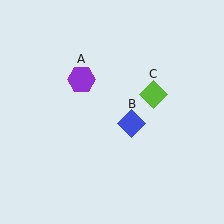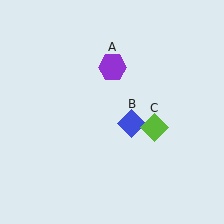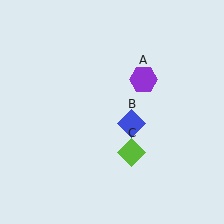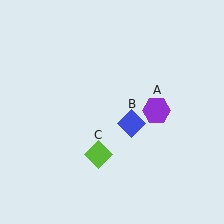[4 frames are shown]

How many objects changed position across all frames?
2 objects changed position: purple hexagon (object A), lime diamond (object C).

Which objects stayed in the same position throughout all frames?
Blue diamond (object B) remained stationary.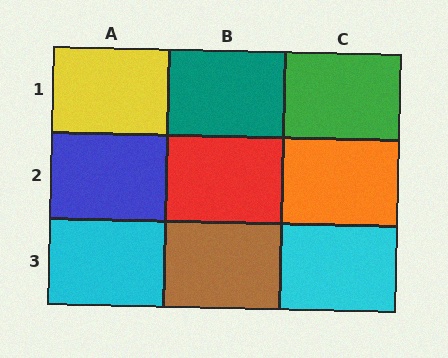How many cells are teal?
1 cell is teal.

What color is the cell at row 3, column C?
Cyan.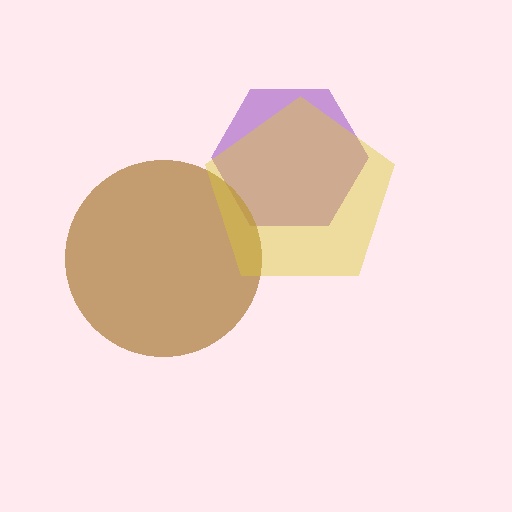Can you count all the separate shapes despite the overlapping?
Yes, there are 3 separate shapes.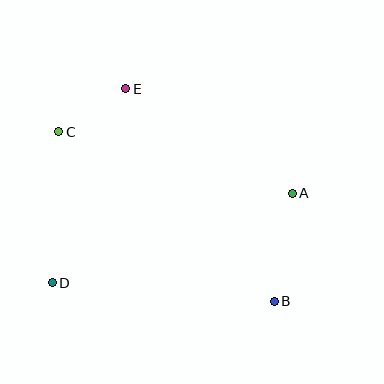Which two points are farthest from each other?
Points B and C are farthest from each other.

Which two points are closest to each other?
Points C and E are closest to each other.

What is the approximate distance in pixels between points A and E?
The distance between A and E is approximately 196 pixels.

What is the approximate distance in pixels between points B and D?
The distance between B and D is approximately 222 pixels.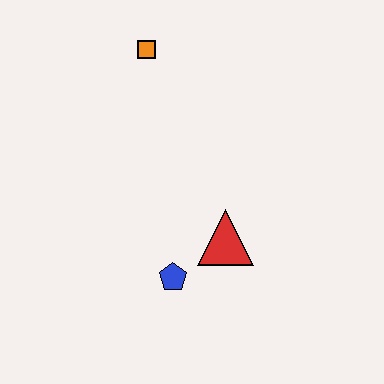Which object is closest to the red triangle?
The blue pentagon is closest to the red triangle.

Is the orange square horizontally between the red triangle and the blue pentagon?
No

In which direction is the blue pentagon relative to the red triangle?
The blue pentagon is to the left of the red triangle.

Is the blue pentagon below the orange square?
Yes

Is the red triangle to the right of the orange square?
Yes